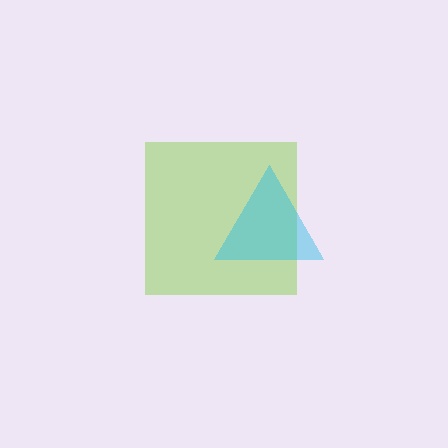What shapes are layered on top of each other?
The layered shapes are: a lime square, a cyan triangle.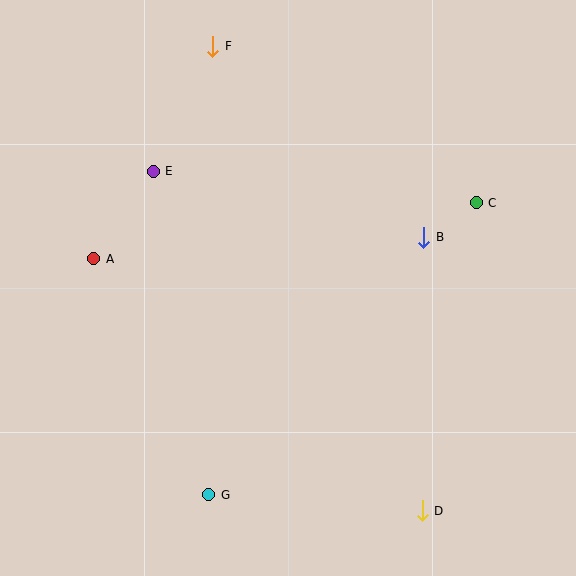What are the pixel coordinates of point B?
Point B is at (424, 237).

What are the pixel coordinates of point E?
Point E is at (153, 171).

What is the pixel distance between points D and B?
The distance between D and B is 274 pixels.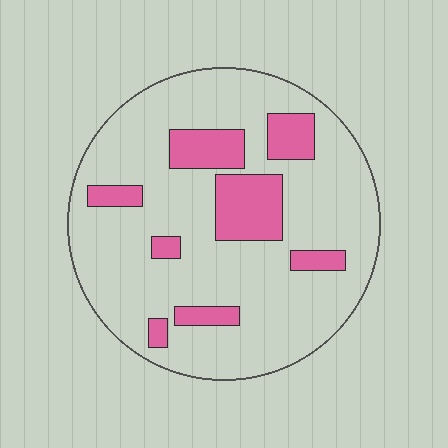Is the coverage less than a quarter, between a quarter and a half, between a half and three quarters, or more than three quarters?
Less than a quarter.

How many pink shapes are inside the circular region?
8.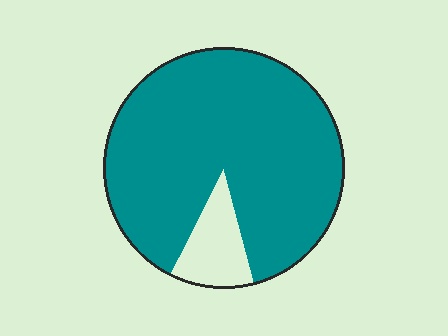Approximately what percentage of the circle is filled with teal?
Approximately 90%.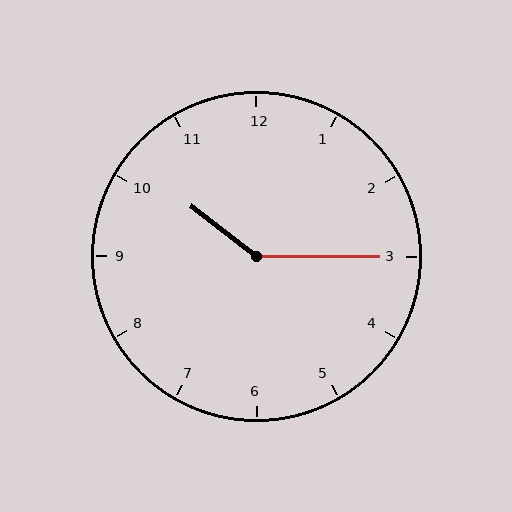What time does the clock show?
10:15.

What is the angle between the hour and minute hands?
Approximately 142 degrees.